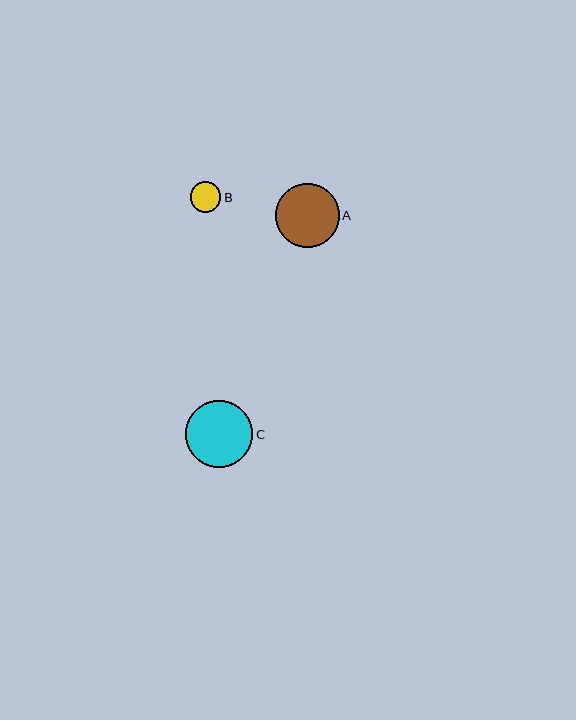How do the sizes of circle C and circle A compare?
Circle C and circle A are approximately the same size.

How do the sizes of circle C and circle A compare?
Circle C and circle A are approximately the same size.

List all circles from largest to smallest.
From largest to smallest: C, A, B.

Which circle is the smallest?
Circle B is the smallest with a size of approximately 30 pixels.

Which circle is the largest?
Circle C is the largest with a size of approximately 67 pixels.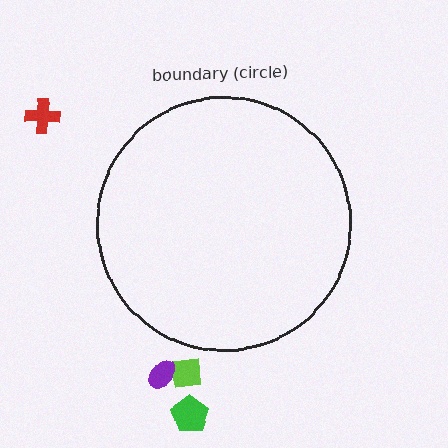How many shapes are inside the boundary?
0 inside, 4 outside.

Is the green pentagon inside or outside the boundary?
Outside.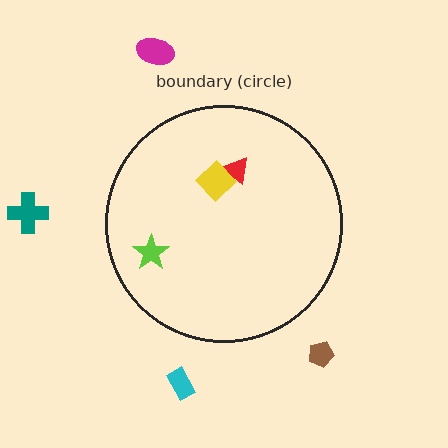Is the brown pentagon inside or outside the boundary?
Outside.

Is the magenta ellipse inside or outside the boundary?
Outside.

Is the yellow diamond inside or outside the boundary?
Inside.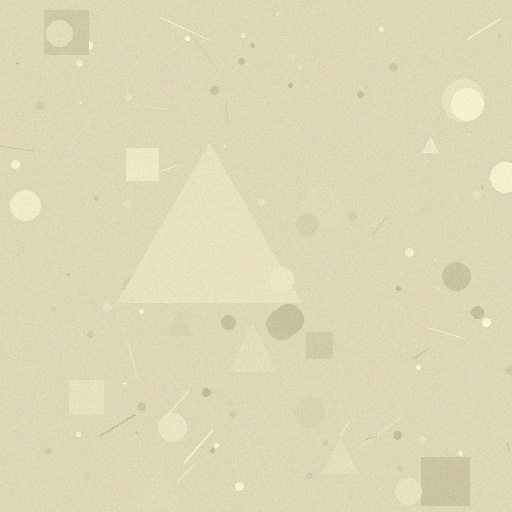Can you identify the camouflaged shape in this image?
The camouflaged shape is a triangle.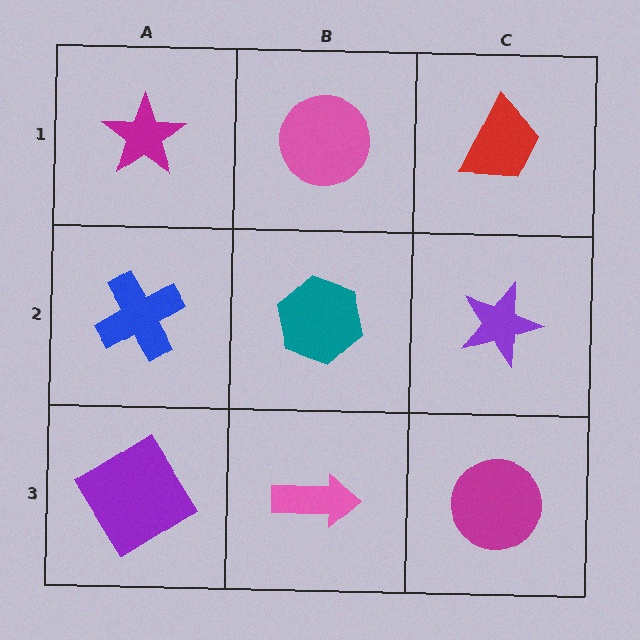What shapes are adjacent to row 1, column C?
A purple star (row 2, column C), a pink circle (row 1, column B).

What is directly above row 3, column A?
A blue cross.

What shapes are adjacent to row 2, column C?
A red trapezoid (row 1, column C), a magenta circle (row 3, column C), a teal hexagon (row 2, column B).